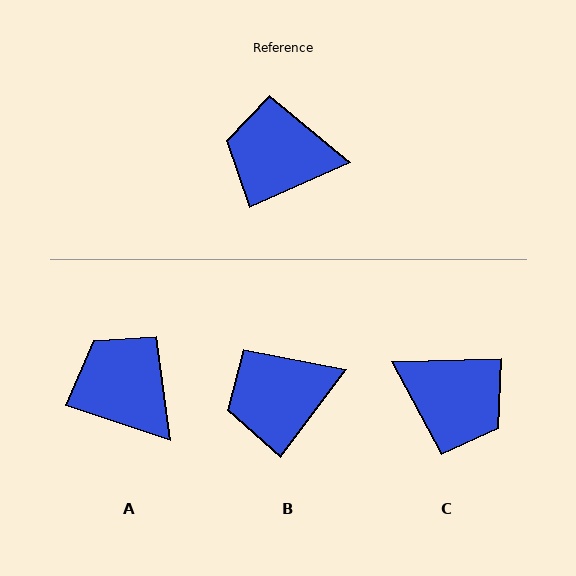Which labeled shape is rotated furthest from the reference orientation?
C, about 158 degrees away.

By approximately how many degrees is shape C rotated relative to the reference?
Approximately 158 degrees counter-clockwise.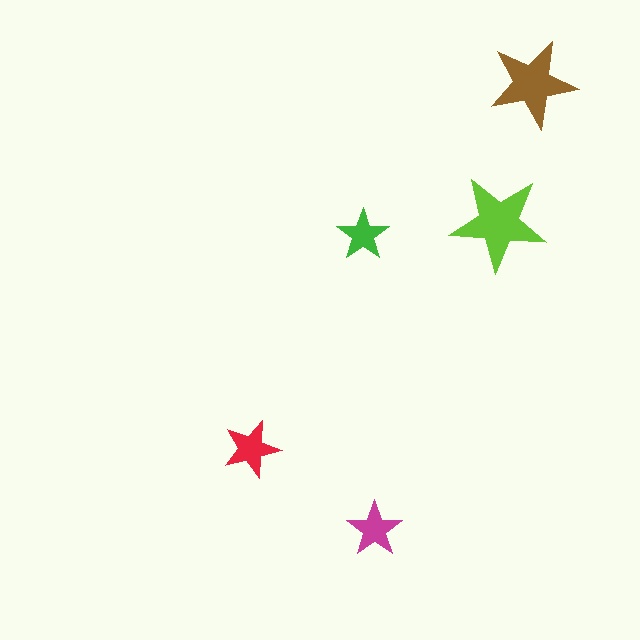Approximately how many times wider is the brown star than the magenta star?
About 1.5 times wider.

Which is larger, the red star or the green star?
The red one.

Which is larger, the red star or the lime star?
The lime one.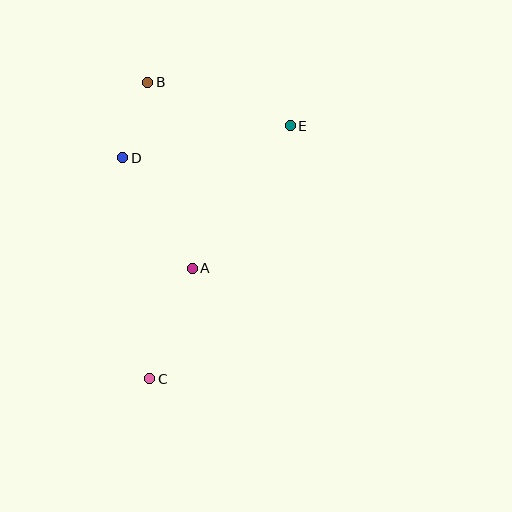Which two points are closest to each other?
Points B and D are closest to each other.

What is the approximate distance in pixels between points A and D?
The distance between A and D is approximately 131 pixels.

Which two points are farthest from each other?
Points B and C are farthest from each other.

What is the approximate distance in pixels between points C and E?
The distance between C and E is approximately 290 pixels.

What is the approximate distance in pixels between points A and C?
The distance between A and C is approximately 118 pixels.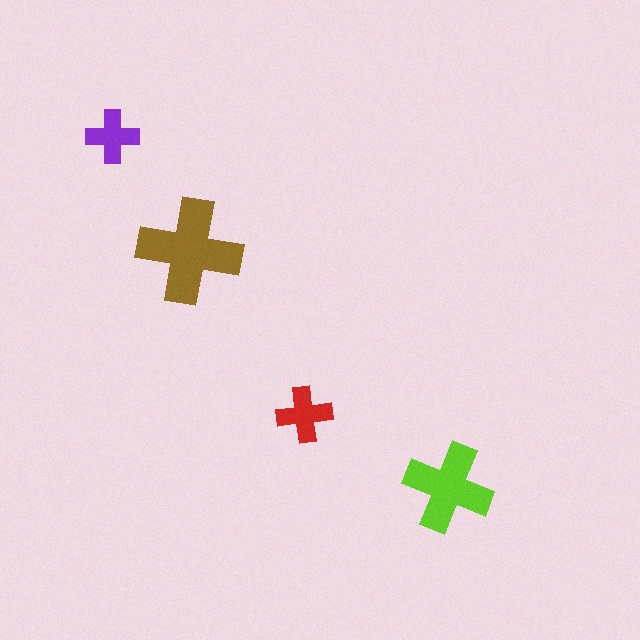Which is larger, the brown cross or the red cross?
The brown one.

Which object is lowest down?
The lime cross is bottommost.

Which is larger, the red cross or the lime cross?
The lime one.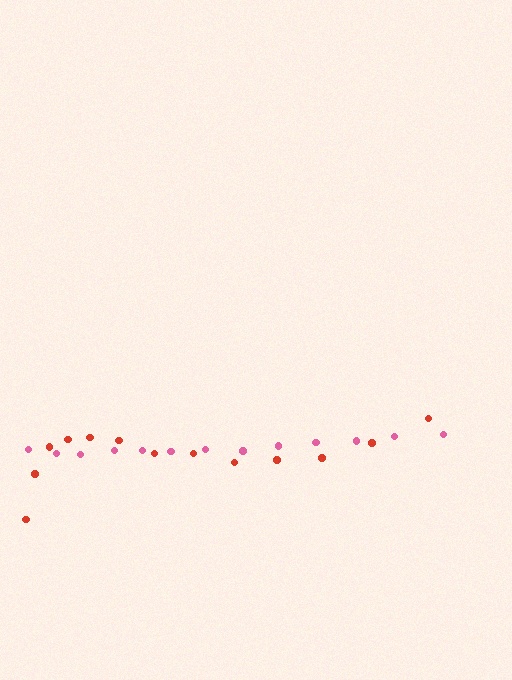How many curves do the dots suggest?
There are 2 distinct paths.